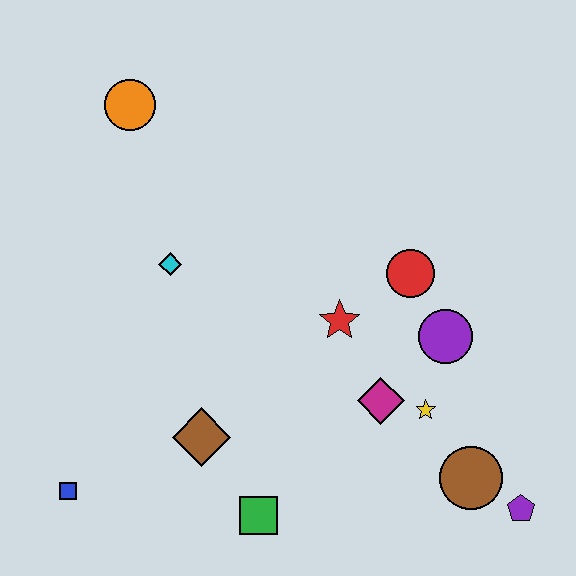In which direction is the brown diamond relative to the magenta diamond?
The brown diamond is to the left of the magenta diamond.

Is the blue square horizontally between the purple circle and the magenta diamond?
No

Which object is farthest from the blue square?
The purple pentagon is farthest from the blue square.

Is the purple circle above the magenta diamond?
Yes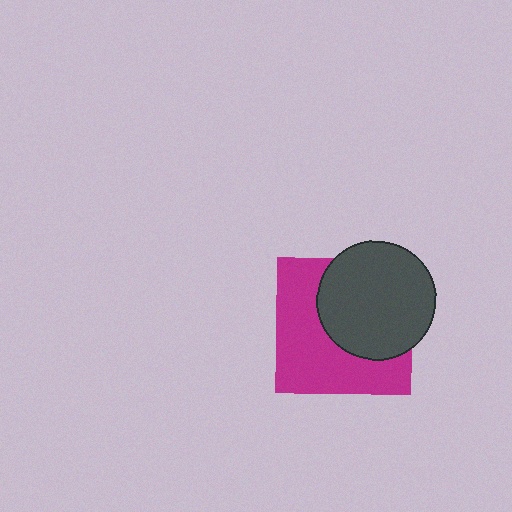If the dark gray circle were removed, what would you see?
You would see the complete magenta square.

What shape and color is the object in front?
The object in front is a dark gray circle.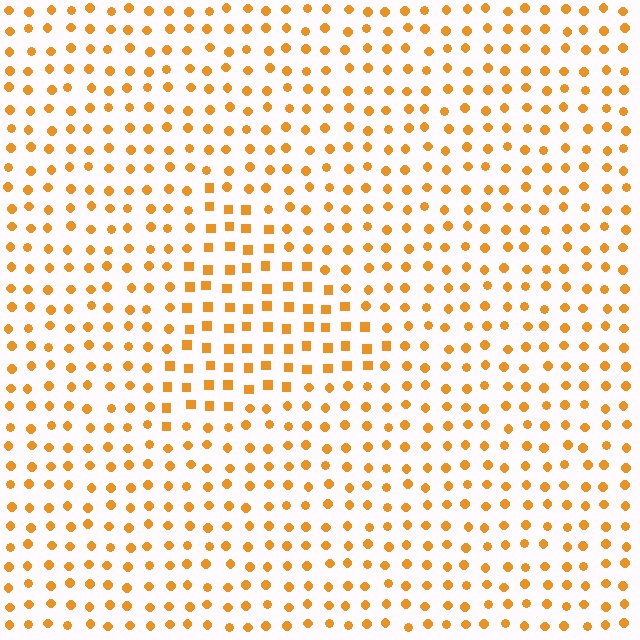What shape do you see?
I see a triangle.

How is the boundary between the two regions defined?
The boundary is defined by a change in element shape: squares inside vs. circles outside. All elements share the same color and spacing.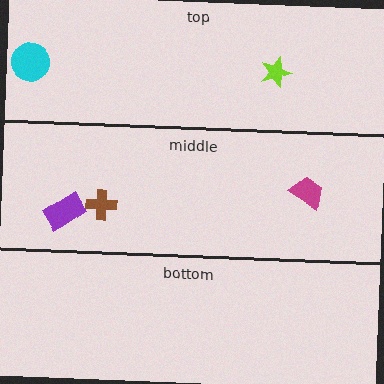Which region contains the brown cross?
The middle region.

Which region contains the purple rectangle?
The middle region.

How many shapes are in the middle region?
3.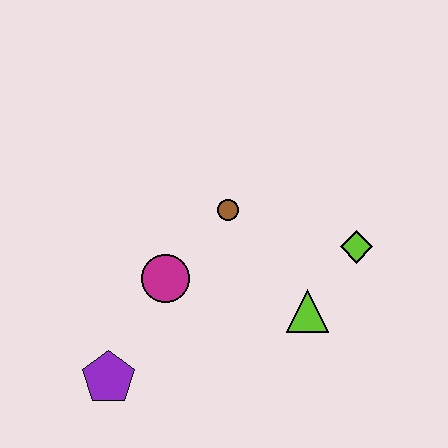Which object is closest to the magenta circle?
The brown circle is closest to the magenta circle.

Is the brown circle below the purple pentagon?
No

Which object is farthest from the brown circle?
The purple pentagon is farthest from the brown circle.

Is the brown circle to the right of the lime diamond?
No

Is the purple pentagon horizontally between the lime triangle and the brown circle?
No